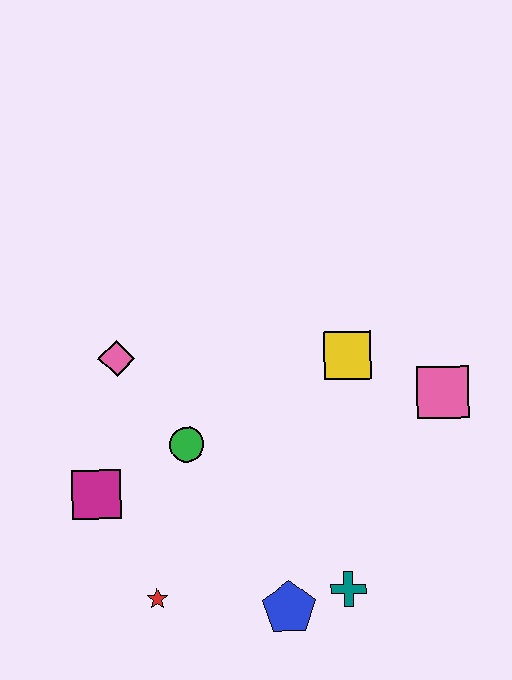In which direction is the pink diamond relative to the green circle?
The pink diamond is above the green circle.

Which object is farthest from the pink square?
The magenta square is farthest from the pink square.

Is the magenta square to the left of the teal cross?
Yes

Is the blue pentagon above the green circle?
No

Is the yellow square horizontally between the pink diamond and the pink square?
Yes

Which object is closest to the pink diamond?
The green circle is closest to the pink diamond.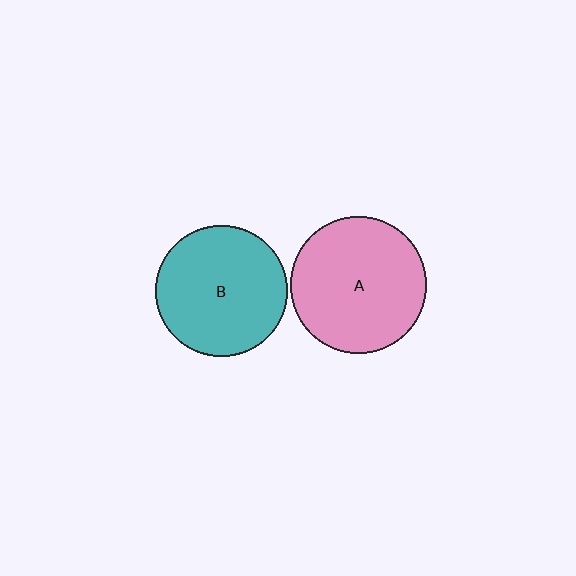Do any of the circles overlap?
No, none of the circles overlap.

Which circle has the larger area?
Circle A (pink).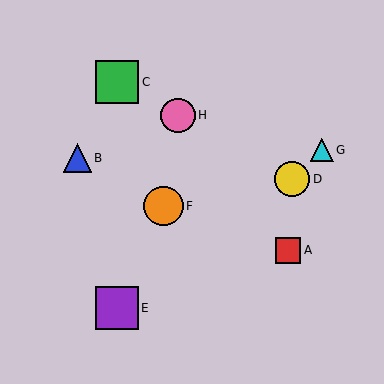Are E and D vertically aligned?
No, E is at x≈117 and D is at x≈292.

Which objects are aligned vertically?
Objects C, E are aligned vertically.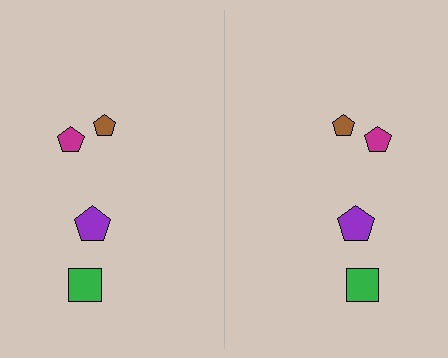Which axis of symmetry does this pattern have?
The pattern has a vertical axis of symmetry running through the center of the image.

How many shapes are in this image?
There are 8 shapes in this image.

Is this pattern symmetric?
Yes, this pattern has bilateral (reflection) symmetry.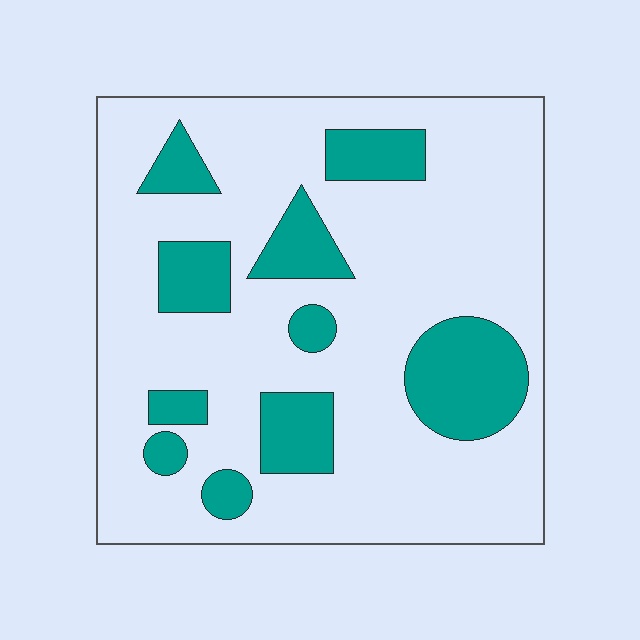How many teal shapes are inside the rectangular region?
10.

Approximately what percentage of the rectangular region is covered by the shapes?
Approximately 20%.